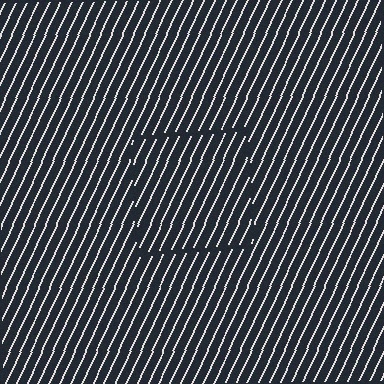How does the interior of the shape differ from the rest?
The interior of the shape contains the same grating, shifted by half a period — the contour is defined by the phase discontinuity where line-ends from the inner and outer gratings abut.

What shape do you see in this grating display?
An illusory square. The interior of the shape contains the same grating, shifted by half a period — the contour is defined by the phase discontinuity where line-ends from the inner and outer gratings abut.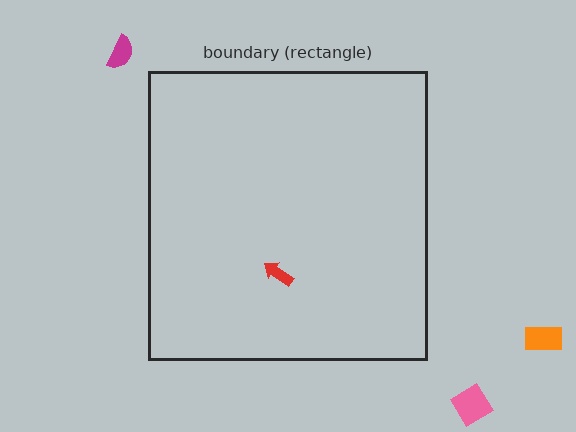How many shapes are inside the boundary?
1 inside, 3 outside.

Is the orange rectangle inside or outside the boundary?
Outside.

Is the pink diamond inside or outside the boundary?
Outside.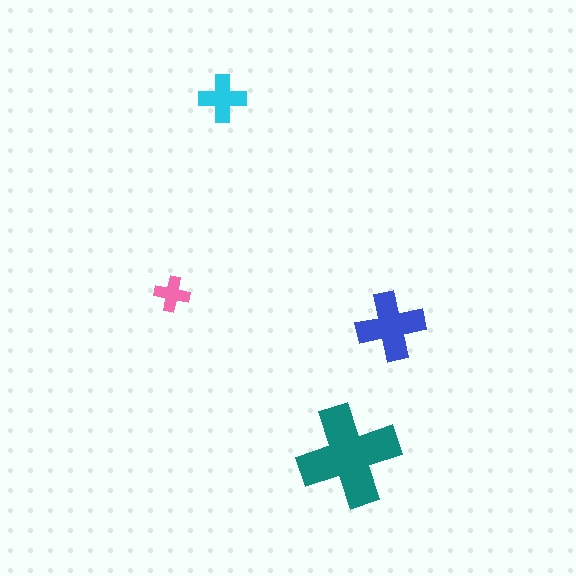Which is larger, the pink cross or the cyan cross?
The cyan one.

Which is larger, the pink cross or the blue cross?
The blue one.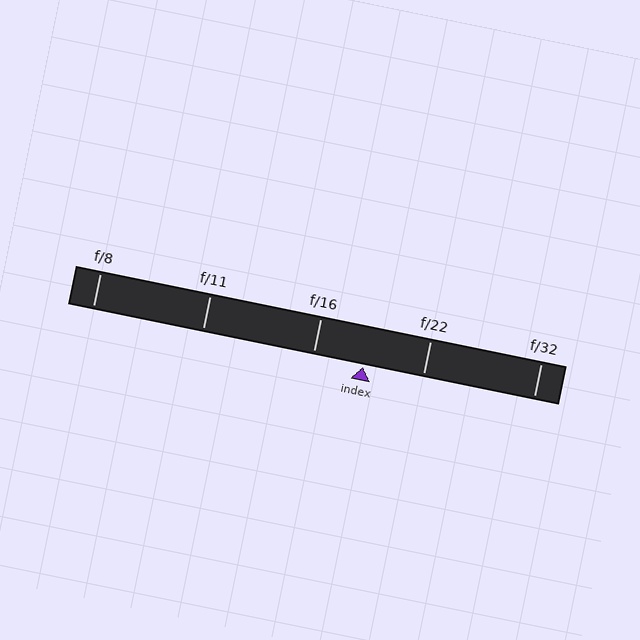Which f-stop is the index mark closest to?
The index mark is closest to f/16.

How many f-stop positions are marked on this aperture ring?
There are 5 f-stop positions marked.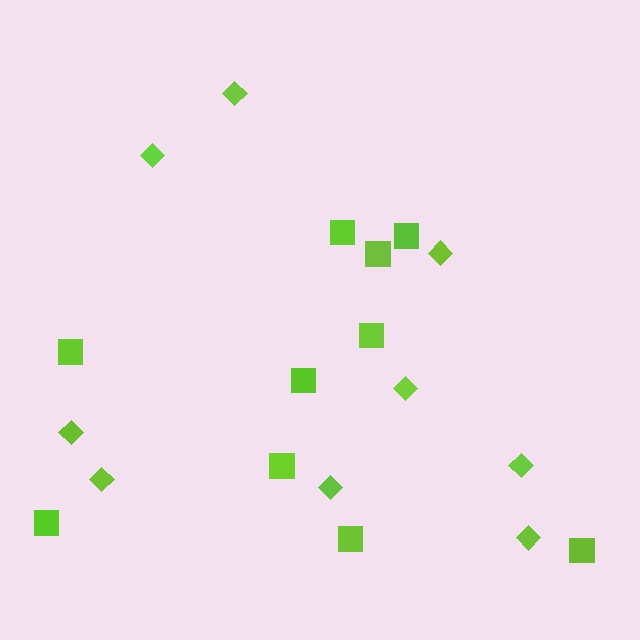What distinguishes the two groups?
There are 2 groups: one group of diamonds (9) and one group of squares (10).